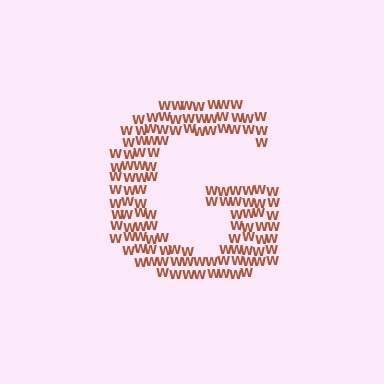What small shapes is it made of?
It is made of small letter W's.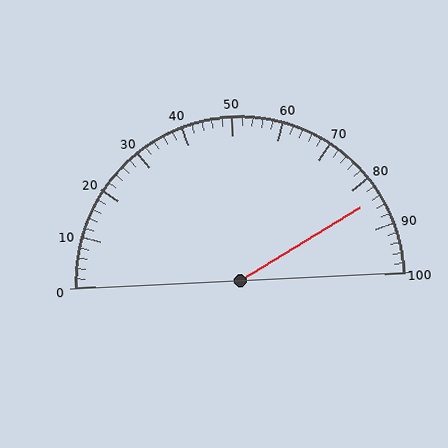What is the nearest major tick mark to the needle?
The nearest major tick mark is 80.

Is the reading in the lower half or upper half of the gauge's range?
The reading is in the upper half of the range (0 to 100).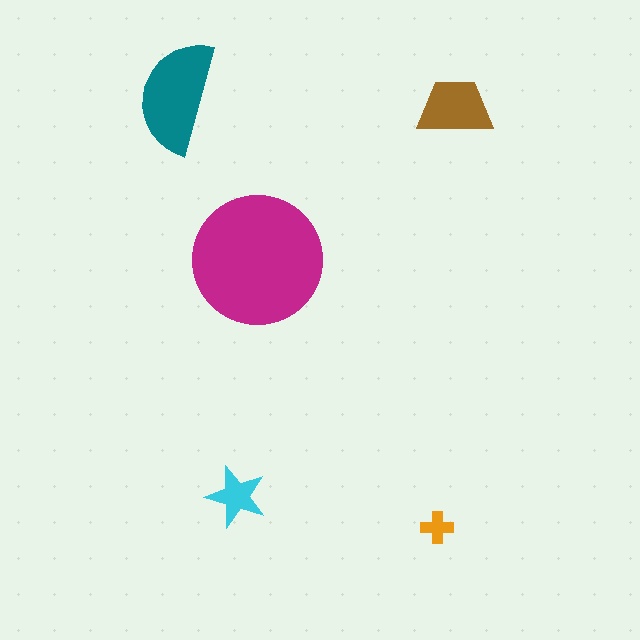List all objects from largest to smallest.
The magenta circle, the teal semicircle, the brown trapezoid, the cyan star, the orange cross.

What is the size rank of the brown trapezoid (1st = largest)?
3rd.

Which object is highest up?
The teal semicircle is topmost.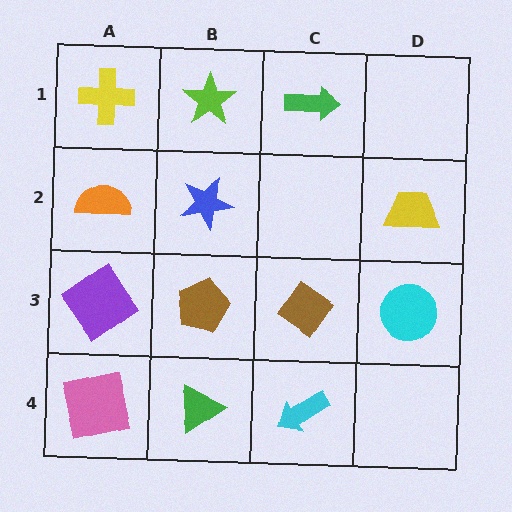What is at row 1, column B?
A lime star.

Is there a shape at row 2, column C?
No, that cell is empty.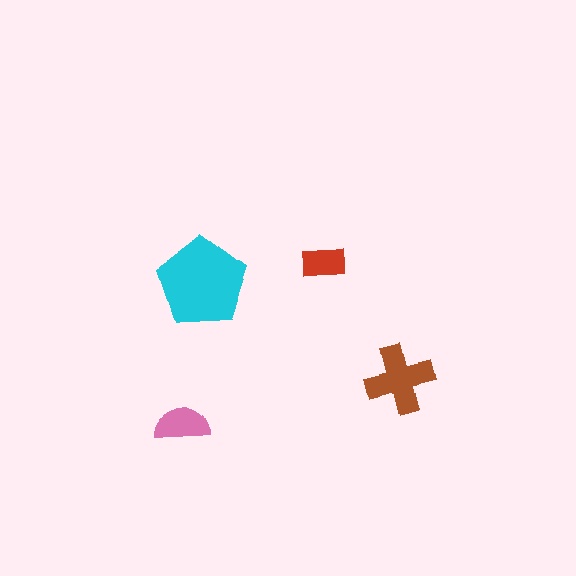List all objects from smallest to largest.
The red rectangle, the pink semicircle, the brown cross, the cyan pentagon.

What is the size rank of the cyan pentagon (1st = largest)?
1st.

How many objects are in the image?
There are 4 objects in the image.